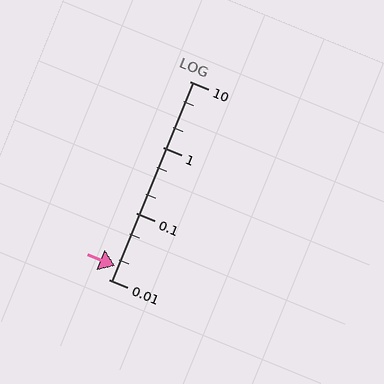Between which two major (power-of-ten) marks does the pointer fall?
The pointer is between 0.01 and 0.1.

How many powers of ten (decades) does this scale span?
The scale spans 3 decades, from 0.01 to 10.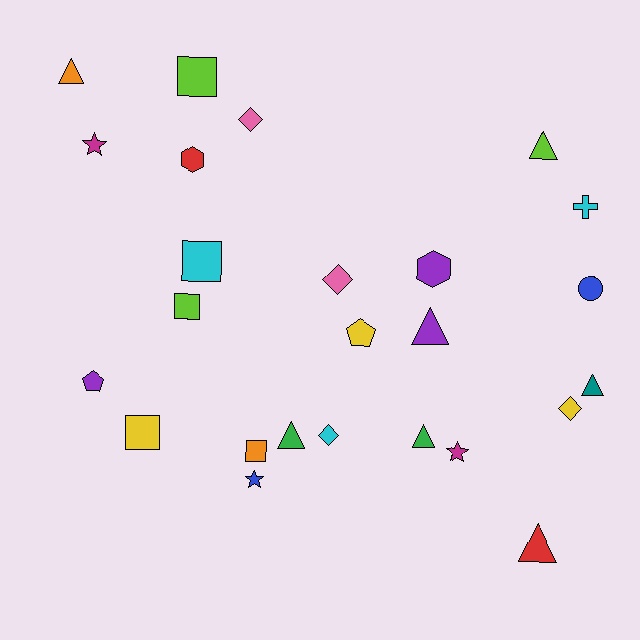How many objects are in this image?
There are 25 objects.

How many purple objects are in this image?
There are 3 purple objects.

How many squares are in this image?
There are 5 squares.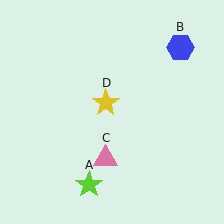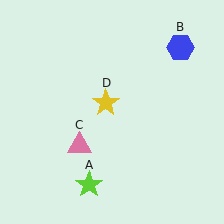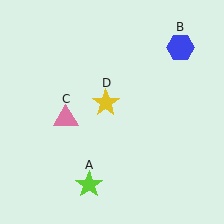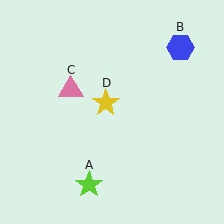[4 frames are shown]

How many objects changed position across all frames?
1 object changed position: pink triangle (object C).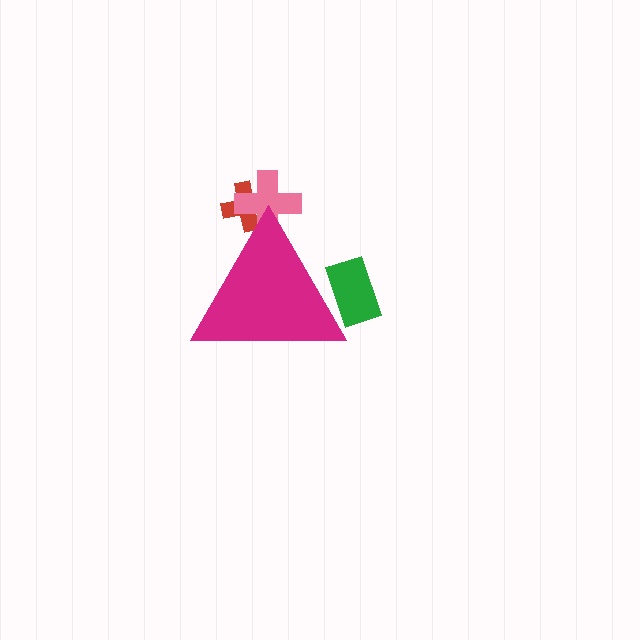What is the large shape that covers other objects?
A magenta triangle.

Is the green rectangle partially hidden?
Yes, the green rectangle is partially hidden behind the magenta triangle.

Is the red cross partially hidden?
Yes, the red cross is partially hidden behind the magenta triangle.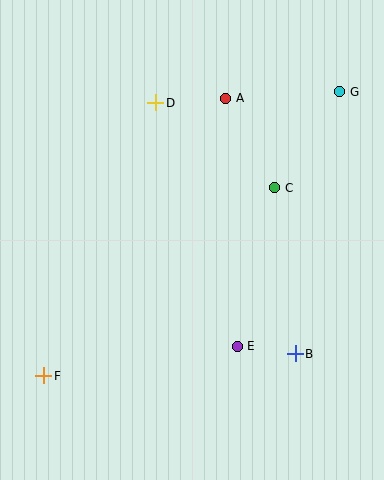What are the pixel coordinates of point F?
Point F is at (44, 376).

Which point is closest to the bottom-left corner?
Point F is closest to the bottom-left corner.